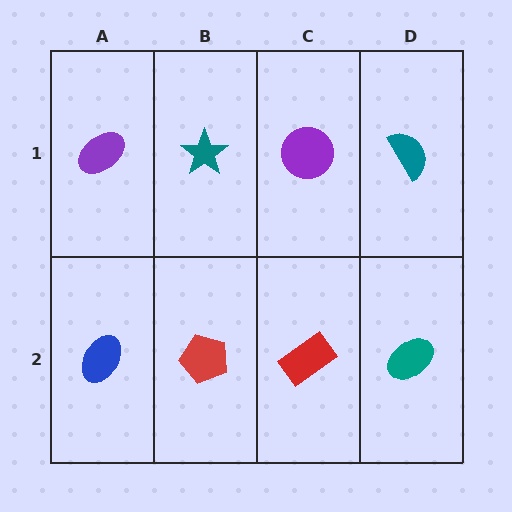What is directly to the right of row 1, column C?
A teal semicircle.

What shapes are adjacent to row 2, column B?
A teal star (row 1, column B), a blue ellipse (row 2, column A), a red rectangle (row 2, column C).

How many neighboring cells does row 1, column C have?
3.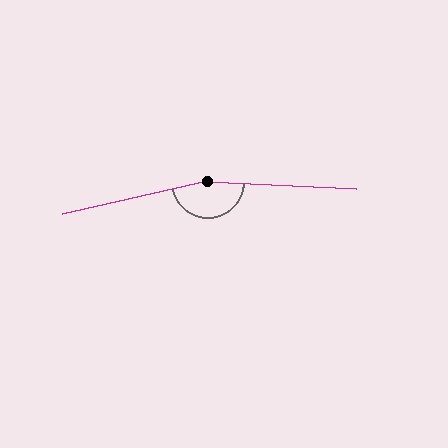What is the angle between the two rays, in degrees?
Approximately 164 degrees.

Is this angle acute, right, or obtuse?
It is obtuse.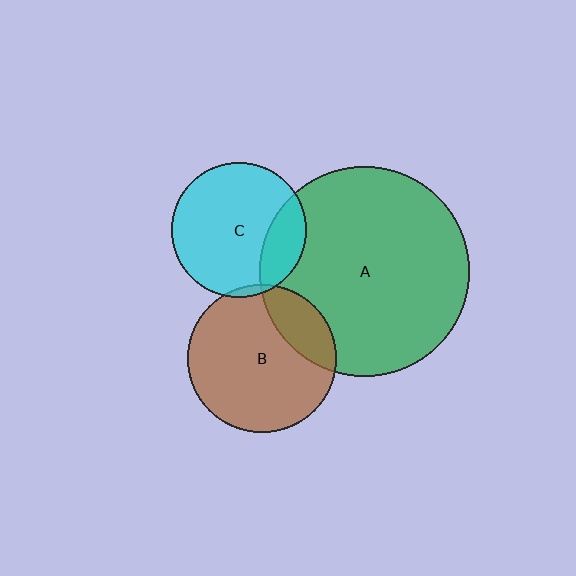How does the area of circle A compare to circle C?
Approximately 2.4 times.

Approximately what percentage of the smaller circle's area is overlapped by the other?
Approximately 5%.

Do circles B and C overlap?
Yes.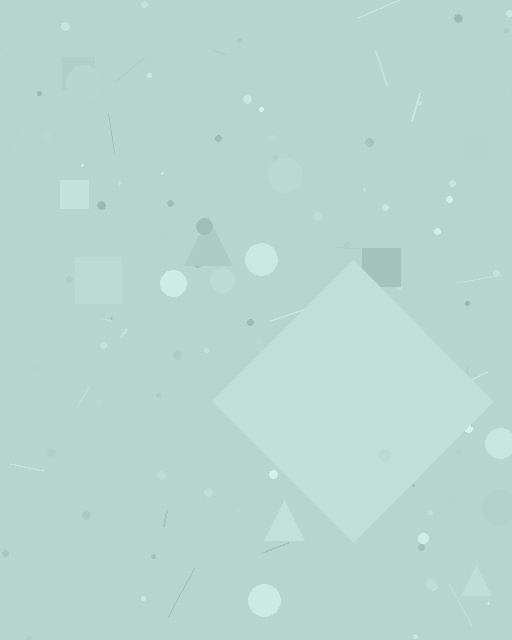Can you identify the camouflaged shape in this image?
The camouflaged shape is a diamond.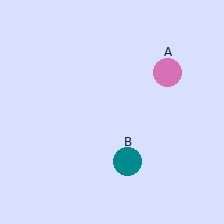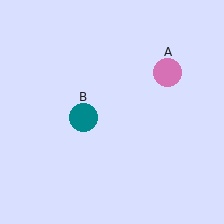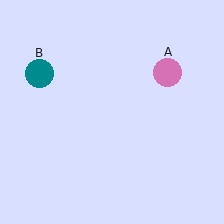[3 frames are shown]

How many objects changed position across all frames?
1 object changed position: teal circle (object B).